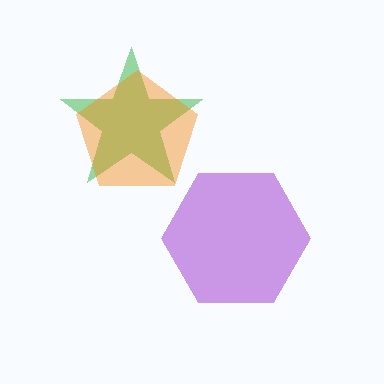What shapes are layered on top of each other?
The layered shapes are: a green star, a purple hexagon, an orange pentagon.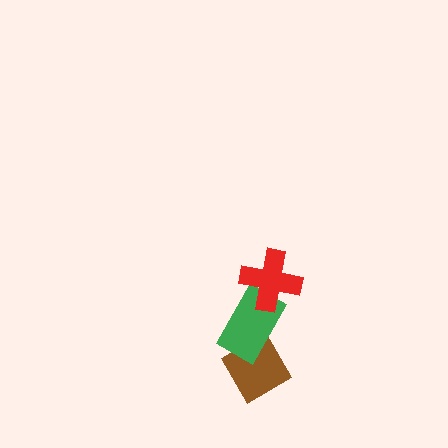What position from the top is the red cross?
The red cross is 1st from the top.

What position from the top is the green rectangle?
The green rectangle is 2nd from the top.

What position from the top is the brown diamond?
The brown diamond is 3rd from the top.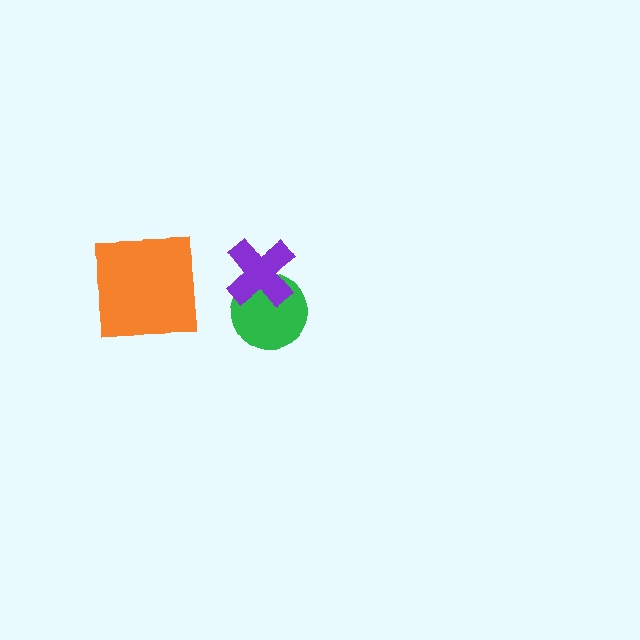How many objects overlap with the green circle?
1 object overlaps with the green circle.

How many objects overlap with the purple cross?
1 object overlaps with the purple cross.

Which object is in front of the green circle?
The purple cross is in front of the green circle.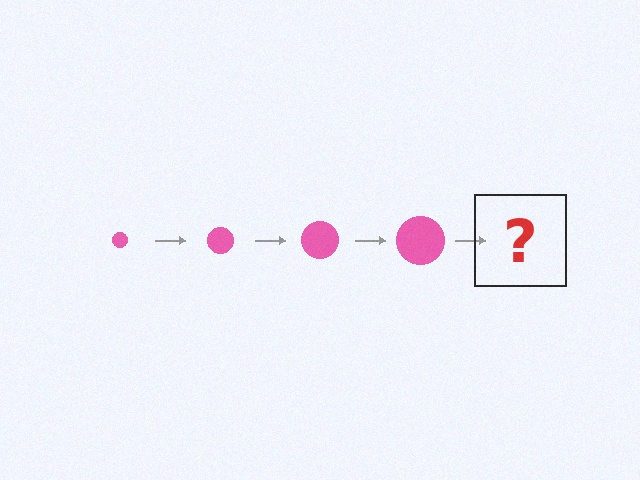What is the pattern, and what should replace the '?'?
The pattern is that the circle gets progressively larger each step. The '?' should be a pink circle, larger than the previous one.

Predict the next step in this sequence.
The next step is a pink circle, larger than the previous one.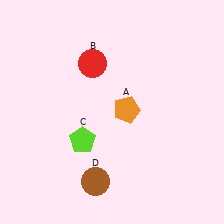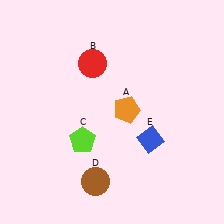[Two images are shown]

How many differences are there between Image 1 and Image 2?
There is 1 difference between the two images.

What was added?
A blue diamond (E) was added in Image 2.